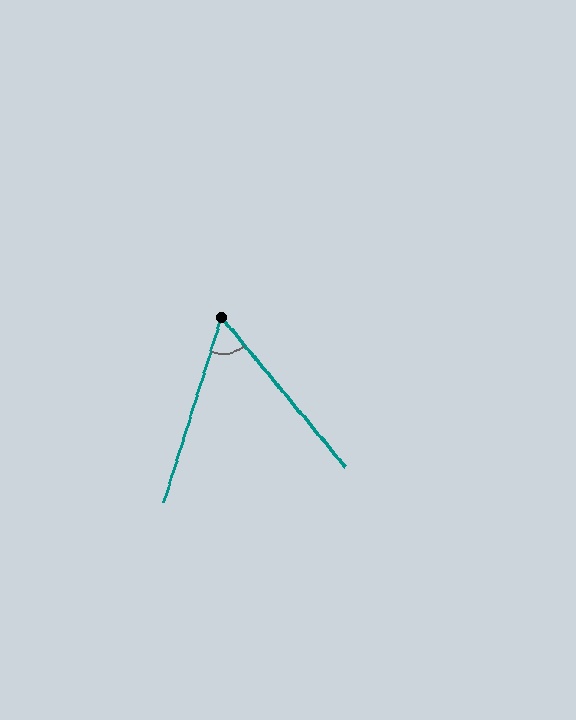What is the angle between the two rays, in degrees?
Approximately 57 degrees.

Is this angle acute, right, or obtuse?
It is acute.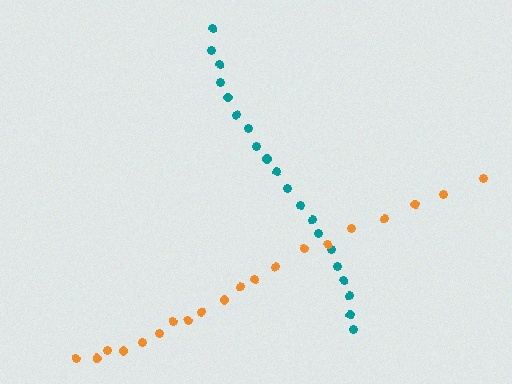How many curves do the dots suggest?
There are 2 distinct paths.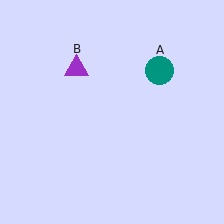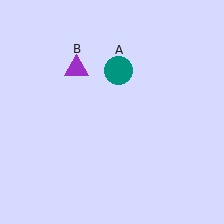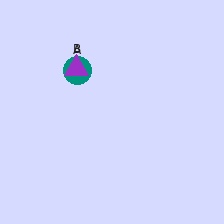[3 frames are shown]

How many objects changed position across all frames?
1 object changed position: teal circle (object A).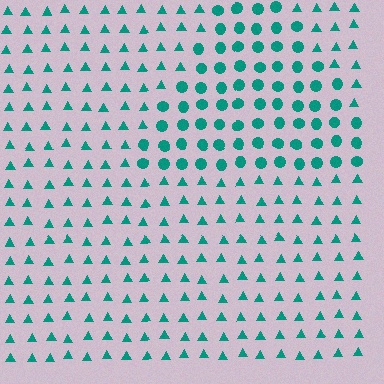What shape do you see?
I see a triangle.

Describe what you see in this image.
The image is filled with small teal elements arranged in a uniform grid. A triangle-shaped region contains circles, while the surrounding area contains triangles. The boundary is defined purely by the change in element shape.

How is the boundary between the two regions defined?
The boundary is defined by a change in element shape: circles inside vs. triangles outside. All elements share the same color and spacing.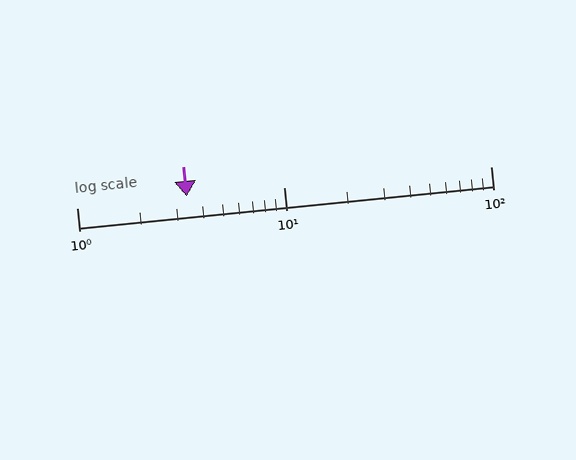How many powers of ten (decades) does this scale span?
The scale spans 2 decades, from 1 to 100.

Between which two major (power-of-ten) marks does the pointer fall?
The pointer is between 1 and 10.